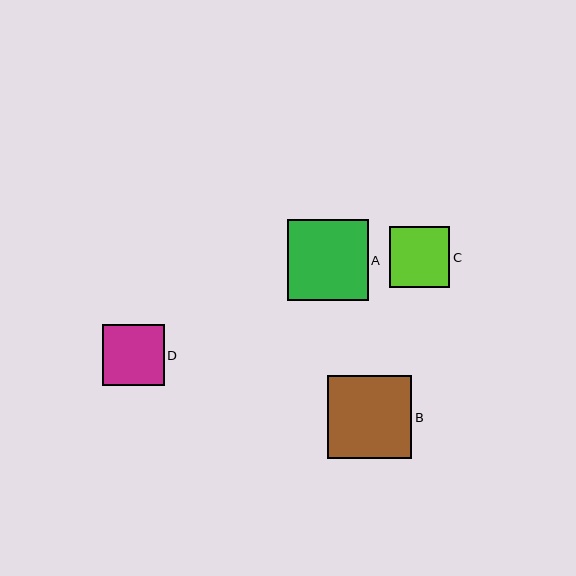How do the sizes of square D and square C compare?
Square D and square C are approximately the same size.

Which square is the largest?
Square B is the largest with a size of approximately 84 pixels.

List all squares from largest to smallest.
From largest to smallest: B, A, D, C.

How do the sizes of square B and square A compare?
Square B and square A are approximately the same size.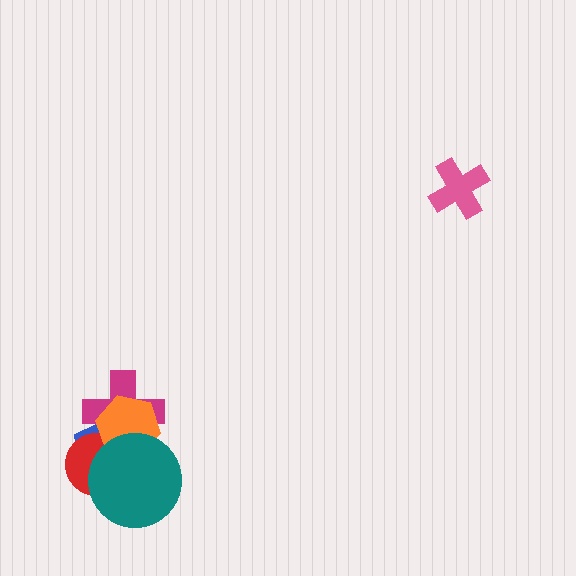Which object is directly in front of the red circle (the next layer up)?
The magenta cross is directly in front of the red circle.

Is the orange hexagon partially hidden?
Yes, it is partially covered by another shape.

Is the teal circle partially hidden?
No, no other shape covers it.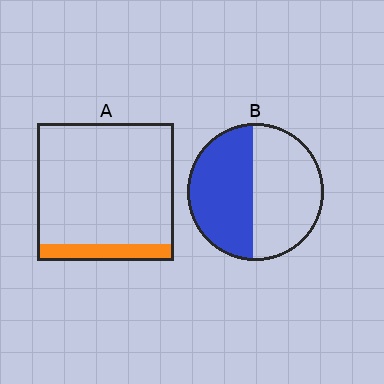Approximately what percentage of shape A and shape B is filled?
A is approximately 10% and B is approximately 50%.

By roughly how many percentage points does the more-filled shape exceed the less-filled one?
By roughly 35 percentage points (B over A).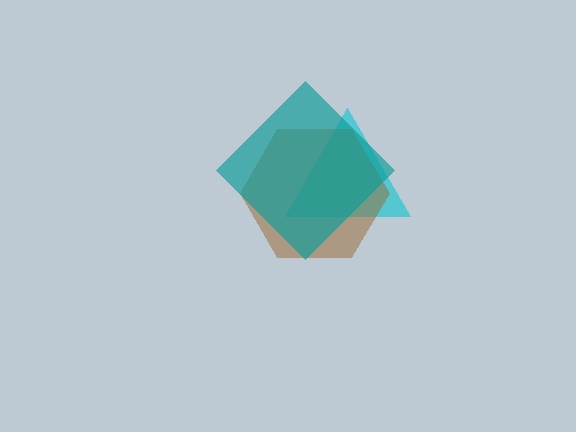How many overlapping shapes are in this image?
There are 3 overlapping shapes in the image.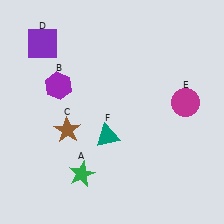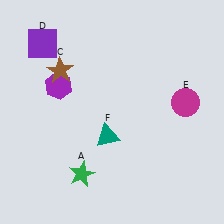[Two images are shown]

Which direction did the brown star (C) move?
The brown star (C) moved up.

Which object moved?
The brown star (C) moved up.